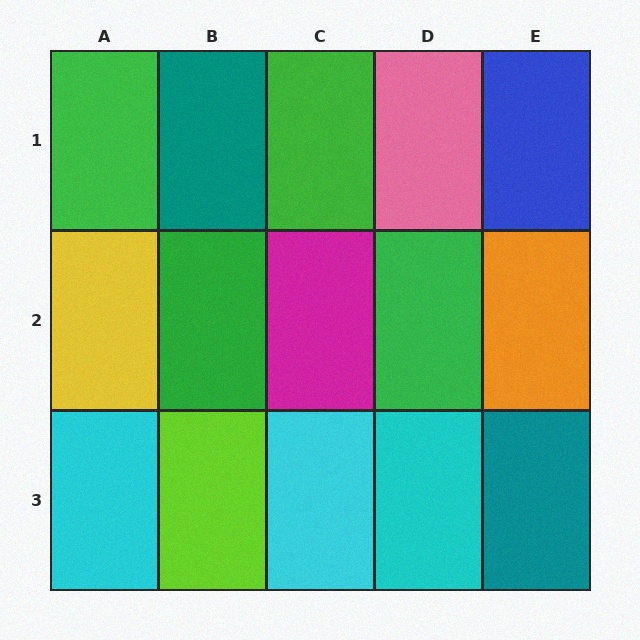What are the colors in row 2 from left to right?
Yellow, green, magenta, green, orange.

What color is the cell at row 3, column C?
Cyan.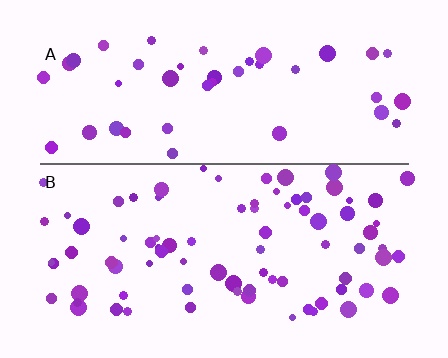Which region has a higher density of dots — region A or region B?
B (the bottom).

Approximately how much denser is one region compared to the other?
Approximately 2.0× — region B over region A.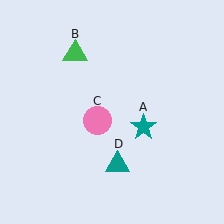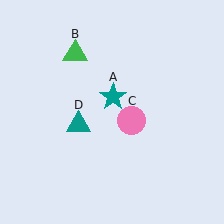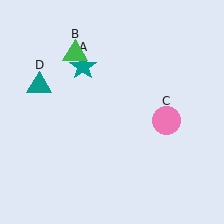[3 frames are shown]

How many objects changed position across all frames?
3 objects changed position: teal star (object A), pink circle (object C), teal triangle (object D).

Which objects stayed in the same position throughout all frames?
Green triangle (object B) remained stationary.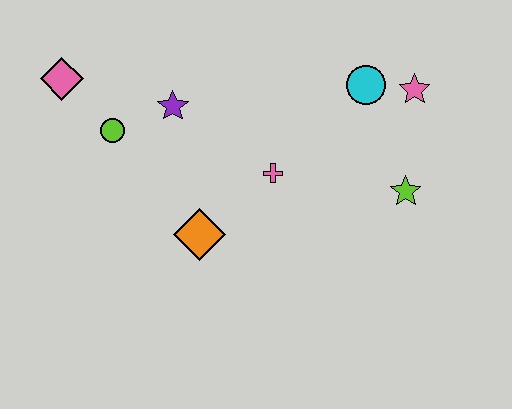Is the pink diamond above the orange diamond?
Yes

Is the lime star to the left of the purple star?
No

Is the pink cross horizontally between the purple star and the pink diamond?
No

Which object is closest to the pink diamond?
The lime circle is closest to the pink diamond.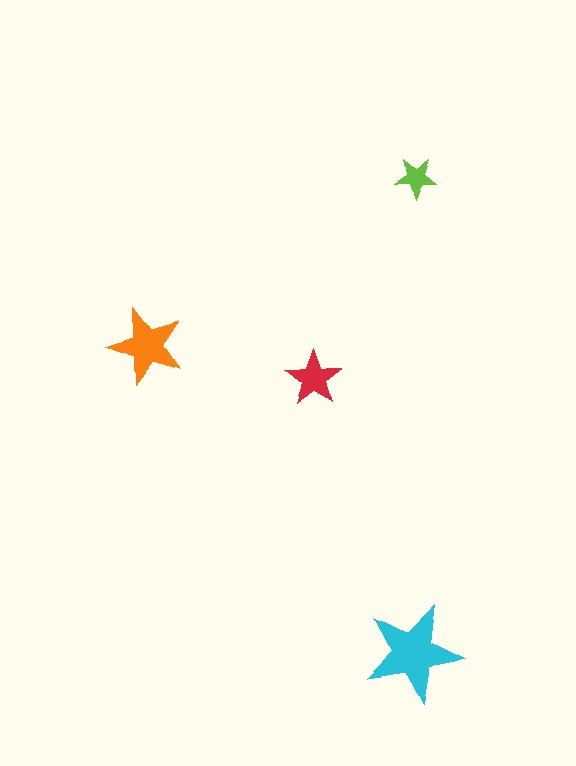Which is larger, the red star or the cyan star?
The cyan one.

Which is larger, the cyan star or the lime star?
The cyan one.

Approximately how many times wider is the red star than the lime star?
About 1.5 times wider.